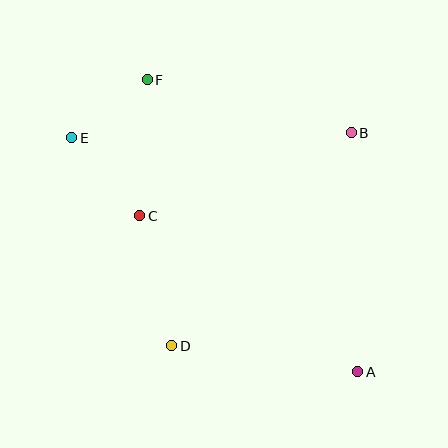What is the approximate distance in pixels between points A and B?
The distance between A and B is approximately 239 pixels.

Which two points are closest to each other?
Points E and F are closest to each other.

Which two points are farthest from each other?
Points A and E are farthest from each other.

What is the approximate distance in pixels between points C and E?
The distance between C and E is approximately 103 pixels.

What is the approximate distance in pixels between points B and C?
The distance between B and C is approximately 228 pixels.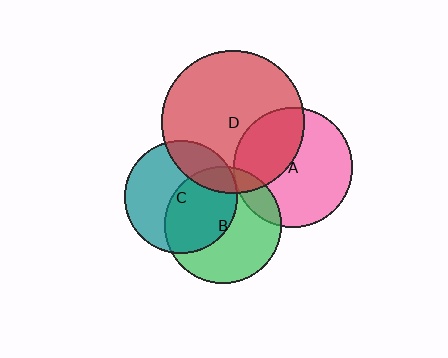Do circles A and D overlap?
Yes.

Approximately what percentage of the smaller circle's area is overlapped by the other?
Approximately 35%.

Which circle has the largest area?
Circle D (red).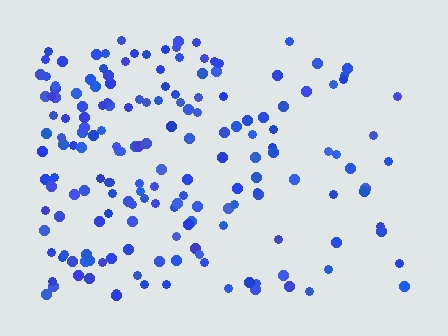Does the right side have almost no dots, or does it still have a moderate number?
Still a moderate number, just noticeably fewer than the left.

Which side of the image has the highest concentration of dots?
The left.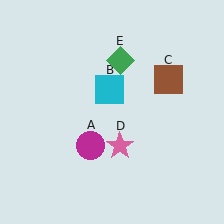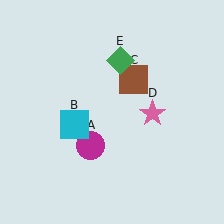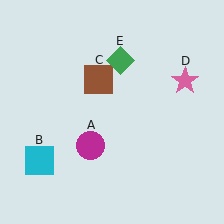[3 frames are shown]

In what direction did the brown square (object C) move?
The brown square (object C) moved left.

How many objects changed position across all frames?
3 objects changed position: cyan square (object B), brown square (object C), pink star (object D).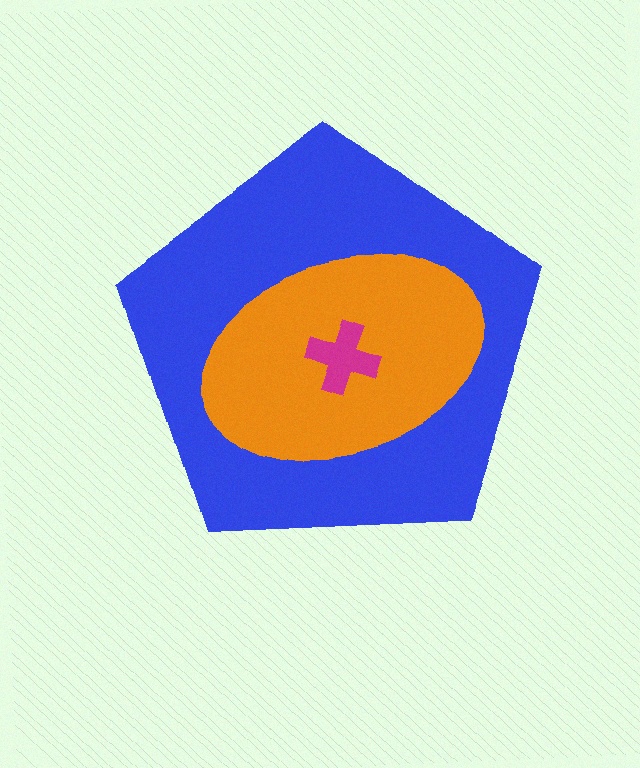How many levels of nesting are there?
3.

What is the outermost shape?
The blue pentagon.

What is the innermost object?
The magenta cross.